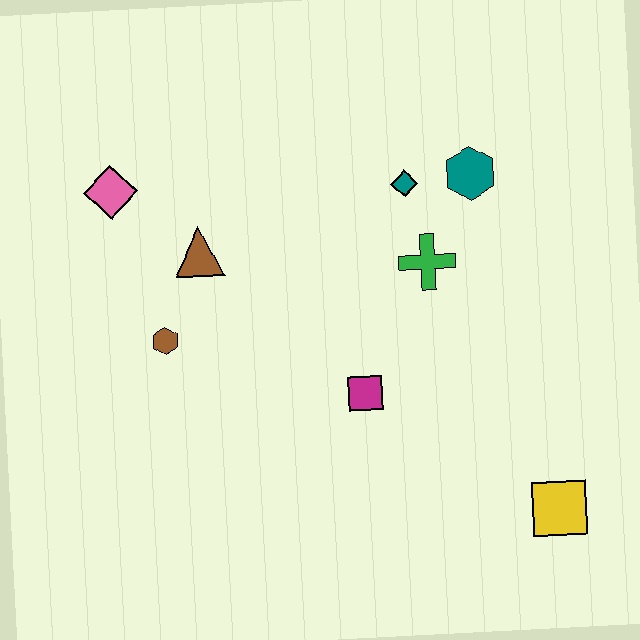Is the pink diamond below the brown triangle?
No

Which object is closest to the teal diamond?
The teal hexagon is closest to the teal diamond.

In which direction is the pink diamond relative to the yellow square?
The pink diamond is to the left of the yellow square.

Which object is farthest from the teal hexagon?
The pink diamond is farthest from the teal hexagon.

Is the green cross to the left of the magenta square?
No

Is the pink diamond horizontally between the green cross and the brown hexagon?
No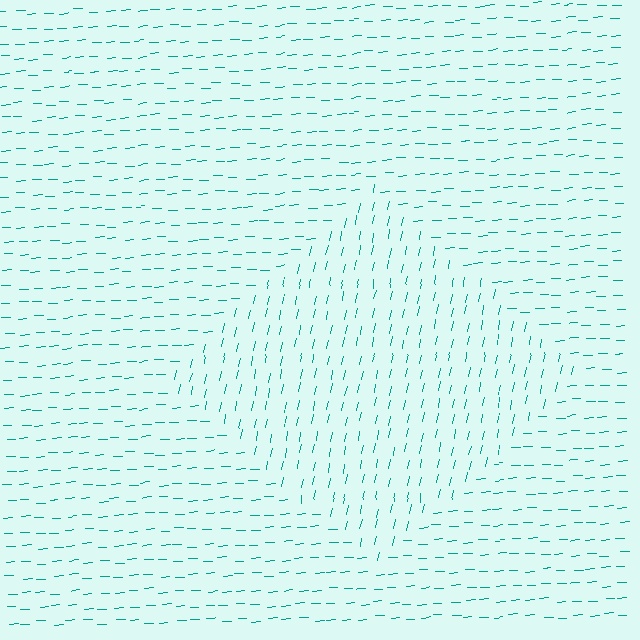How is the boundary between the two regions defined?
The boundary is defined purely by a change in line orientation (approximately 75 degrees difference). All lines are the same color and thickness.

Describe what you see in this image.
The image is filled with small teal line segments. A diamond region in the image has lines oriented differently from the surrounding lines, creating a visible texture boundary.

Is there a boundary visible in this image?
Yes, there is a texture boundary formed by a change in line orientation.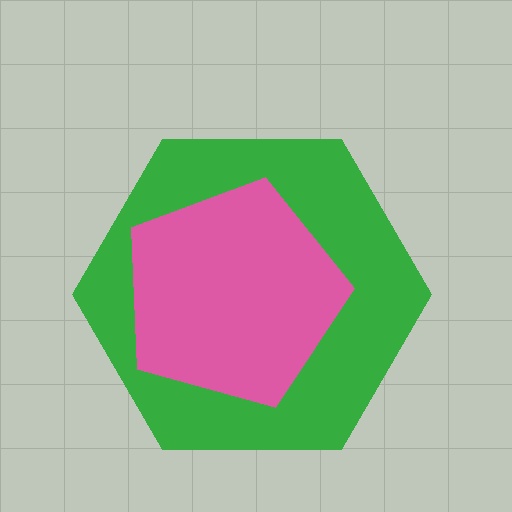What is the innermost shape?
The pink pentagon.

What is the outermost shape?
The green hexagon.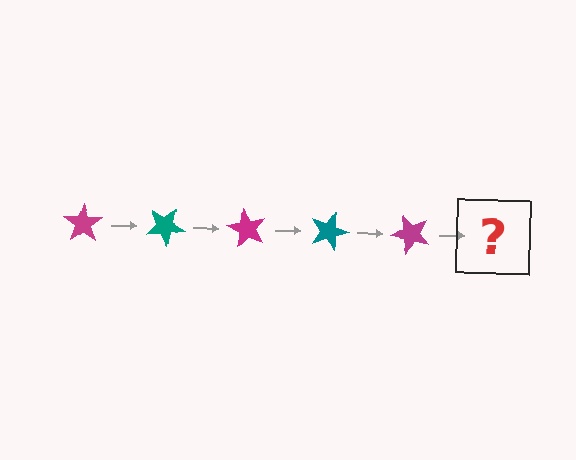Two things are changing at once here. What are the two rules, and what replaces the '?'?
The two rules are that it rotates 30 degrees each step and the color cycles through magenta and teal. The '?' should be a teal star, rotated 150 degrees from the start.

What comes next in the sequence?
The next element should be a teal star, rotated 150 degrees from the start.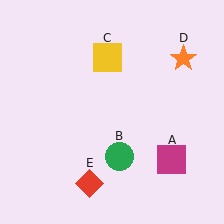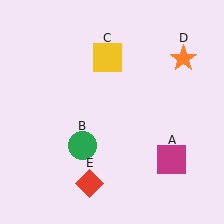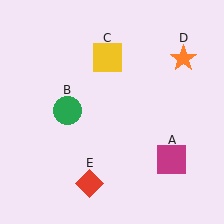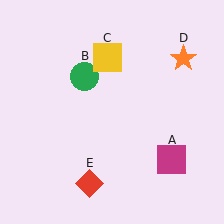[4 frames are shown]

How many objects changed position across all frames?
1 object changed position: green circle (object B).